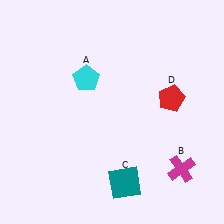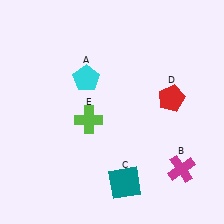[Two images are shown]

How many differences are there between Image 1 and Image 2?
There is 1 difference between the two images.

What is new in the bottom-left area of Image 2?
A lime cross (E) was added in the bottom-left area of Image 2.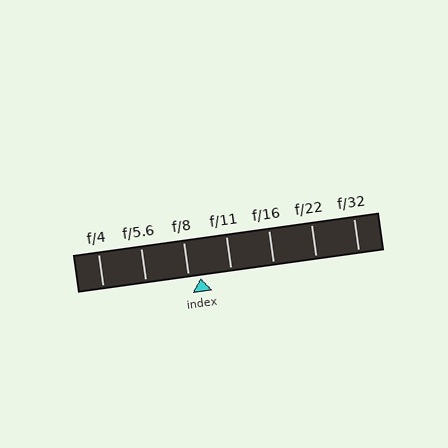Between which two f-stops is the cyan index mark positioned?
The index mark is between f/8 and f/11.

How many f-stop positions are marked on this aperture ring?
There are 7 f-stop positions marked.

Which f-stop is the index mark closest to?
The index mark is closest to f/8.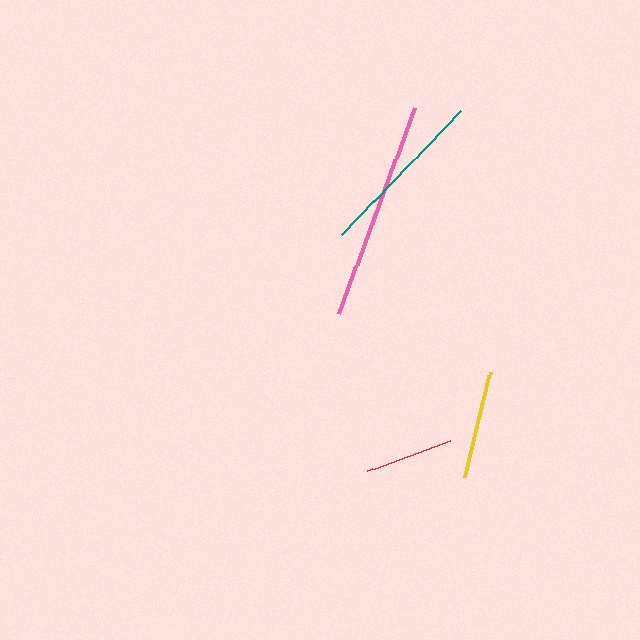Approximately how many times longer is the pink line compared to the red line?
The pink line is approximately 2.5 times the length of the red line.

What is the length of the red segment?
The red segment is approximately 89 pixels long.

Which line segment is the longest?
The pink line is the longest at approximately 220 pixels.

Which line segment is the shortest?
The red line is the shortest at approximately 89 pixels.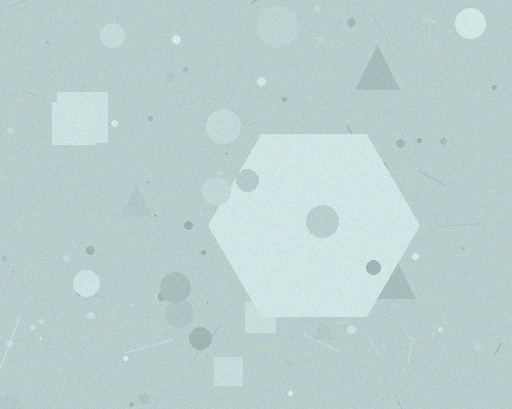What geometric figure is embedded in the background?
A hexagon is embedded in the background.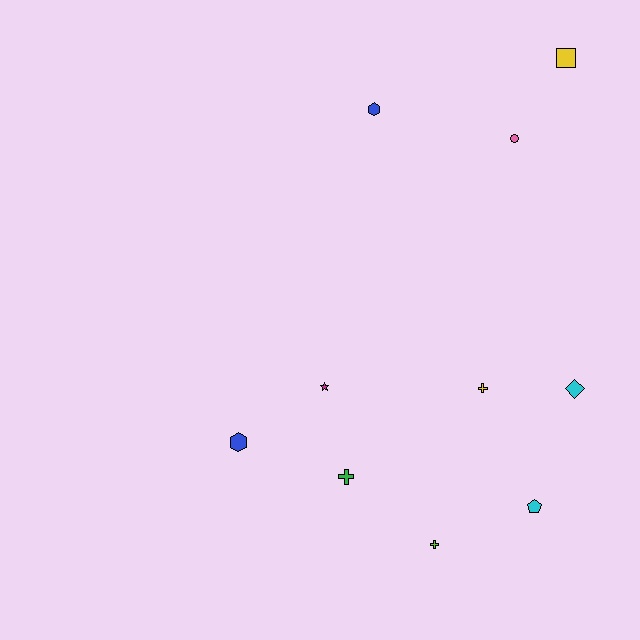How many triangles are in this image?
There are no triangles.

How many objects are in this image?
There are 10 objects.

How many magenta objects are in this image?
There is 1 magenta object.